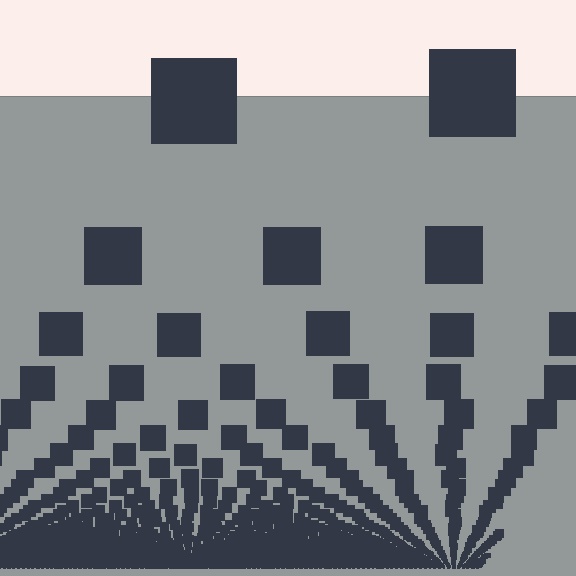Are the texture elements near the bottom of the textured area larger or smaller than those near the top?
Smaller. The gradient is inverted — elements near the bottom are smaller and denser.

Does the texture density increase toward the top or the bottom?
Density increases toward the bottom.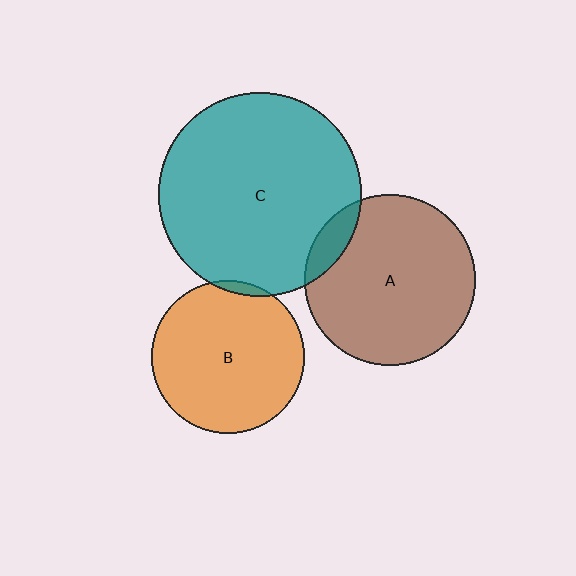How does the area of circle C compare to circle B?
Approximately 1.8 times.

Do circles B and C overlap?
Yes.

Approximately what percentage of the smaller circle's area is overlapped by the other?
Approximately 5%.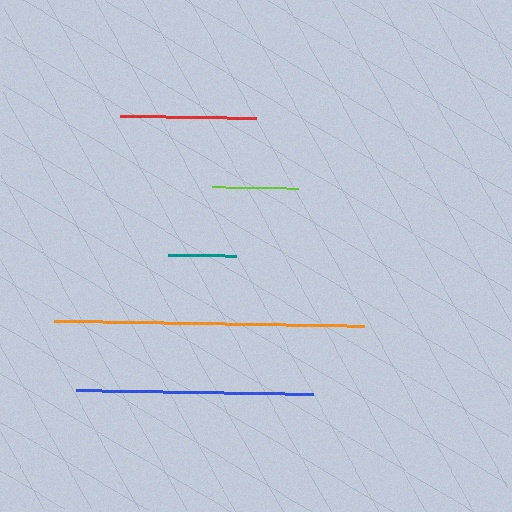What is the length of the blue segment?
The blue segment is approximately 237 pixels long.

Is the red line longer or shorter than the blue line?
The blue line is longer than the red line.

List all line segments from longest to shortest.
From longest to shortest: orange, blue, red, lime, teal.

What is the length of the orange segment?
The orange segment is approximately 310 pixels long.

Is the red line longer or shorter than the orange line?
The orange line is longer than the red line.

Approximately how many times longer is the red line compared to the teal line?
The red line is approximately 2.0 times the length of the teal line.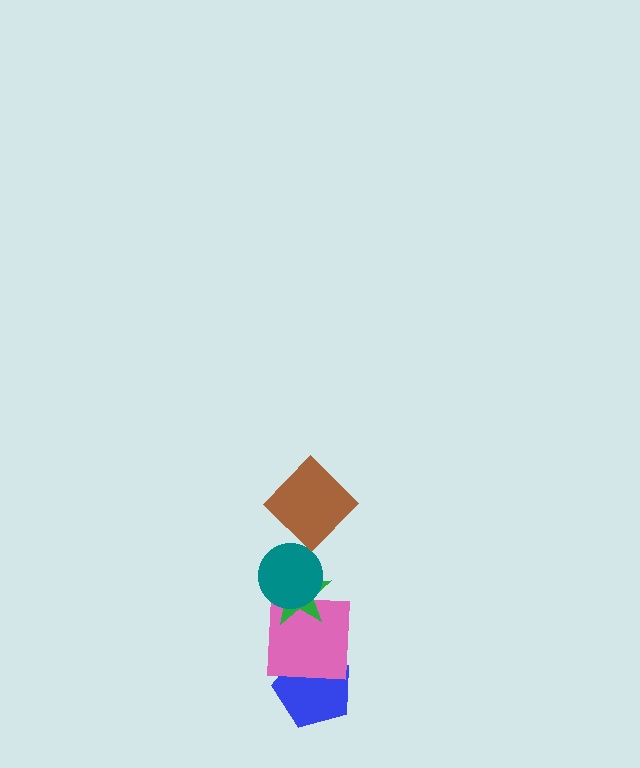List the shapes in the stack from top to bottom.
From top to bottom: the brown diamond, the teal circle, the green star, the pink square, the blue pentagon.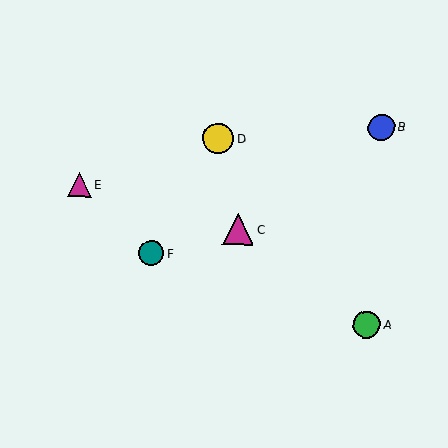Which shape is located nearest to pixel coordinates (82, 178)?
The magenta triangle (labeled E) at (79, 185) is nearest to that location.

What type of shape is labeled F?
Shape F is a teal circle.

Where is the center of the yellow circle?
The center of the yellow circle is at (218, 138).